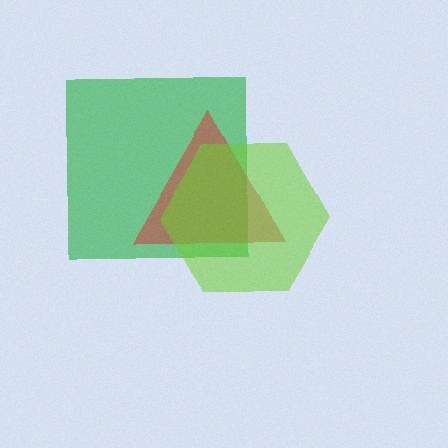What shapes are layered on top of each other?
The layered shapes are: a green square, a red triangle, a lime hexagon.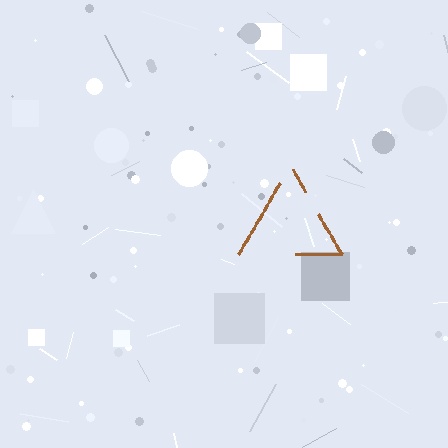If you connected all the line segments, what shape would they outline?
They would outline a triangle.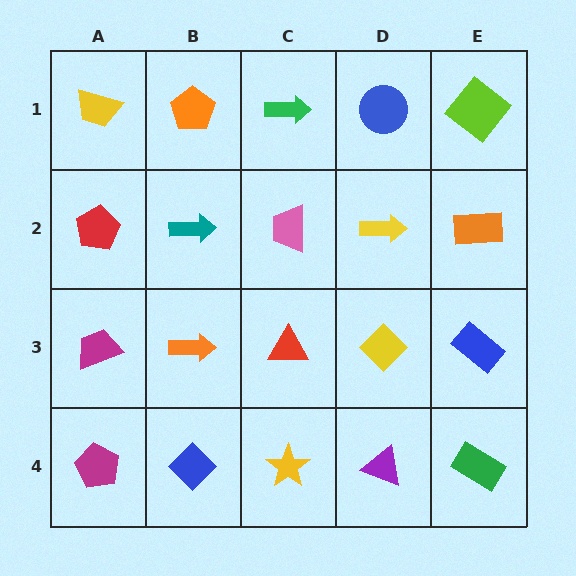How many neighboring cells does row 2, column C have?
4.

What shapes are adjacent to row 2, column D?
A blue circle (row 1, column D), a yellow diamond (row 3, column D), a pink trapezoid (row 2, column C), an orange rectangle (row 2, column E).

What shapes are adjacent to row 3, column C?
A pink trapezoid (row 2, column C), a yellow star (row 4, column C), an orange arrow (row 3, column B), a yellow diamond (row 3, column D).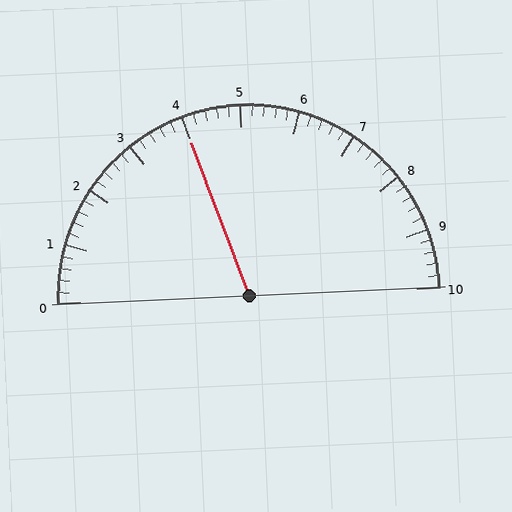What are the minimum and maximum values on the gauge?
The gauge ranges from 0 to 10.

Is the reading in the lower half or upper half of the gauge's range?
The reading is in the lower half of the range (0 to 10).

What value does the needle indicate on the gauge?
The needle indicates approximately 4.0.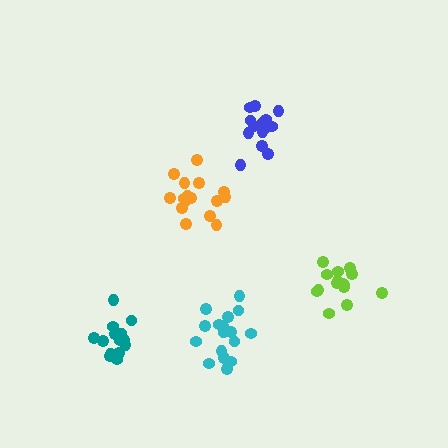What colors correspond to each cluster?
The clusters are colored: blue, cyan, orange, teal, lime.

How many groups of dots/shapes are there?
There are 5 groups.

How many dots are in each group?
Group 1: 14 dots, Group 2: 17 dots, Group 3: 16 dots, Group 4: 14 dots, Group 5: 16 dots (77 total).